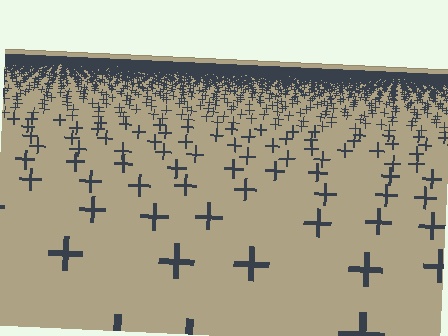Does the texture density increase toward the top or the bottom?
Density increases toward the top.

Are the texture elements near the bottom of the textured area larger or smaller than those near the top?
Larger. Near the bottom, elements are closer to the viewer and appear at a bigger on-screen size.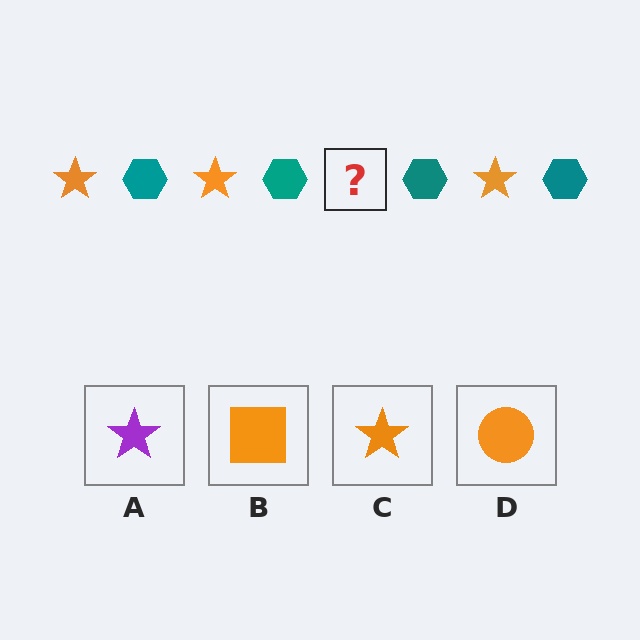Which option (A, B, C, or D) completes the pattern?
C.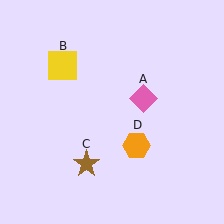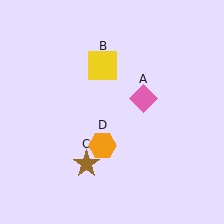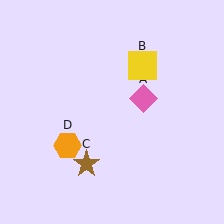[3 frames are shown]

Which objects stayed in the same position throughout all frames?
Pink diamond (object A) and brown star (object C) remained stationary.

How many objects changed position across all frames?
2 objects changed position: yellow square (object B), orange hexagon (object D).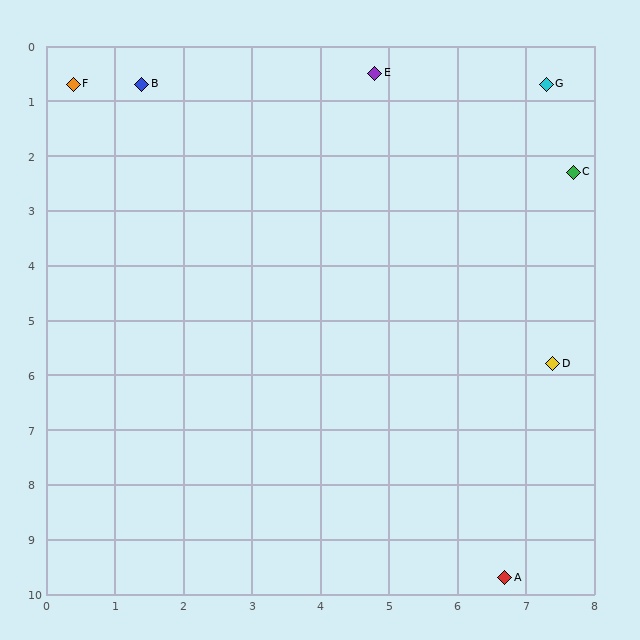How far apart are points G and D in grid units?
Points G and D are about 5.1 grid units apart.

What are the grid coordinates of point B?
Point B is at approximately (1.4, 0.7).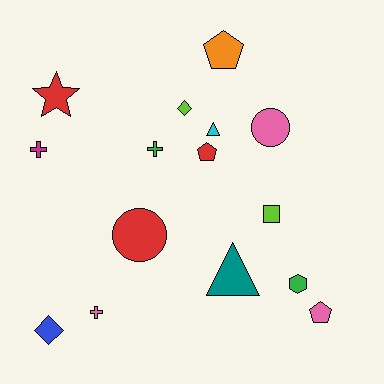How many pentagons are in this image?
There are 3 pentagons.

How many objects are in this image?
There are 15 objects.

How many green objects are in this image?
There are 2 green objects.